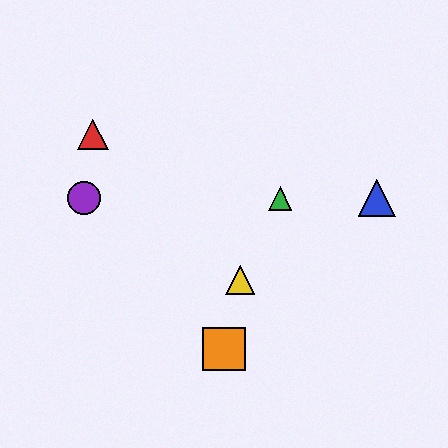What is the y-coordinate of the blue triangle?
The blue triangle is at y≈198.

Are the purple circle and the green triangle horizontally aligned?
Yes, both are at y≈198.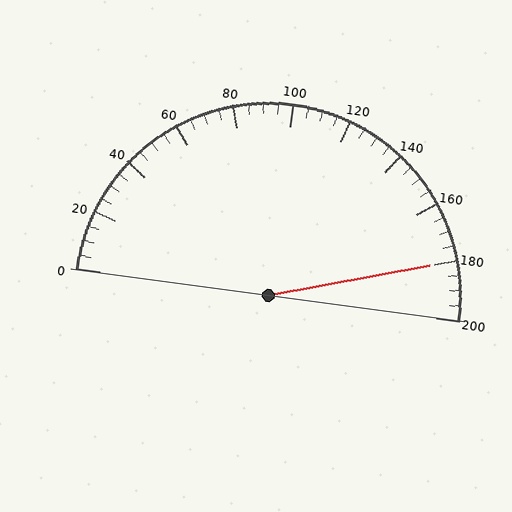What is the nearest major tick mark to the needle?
The nearest major tick mark is 180.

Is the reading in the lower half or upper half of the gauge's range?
The reading is in the upper half of the range (0 to 200).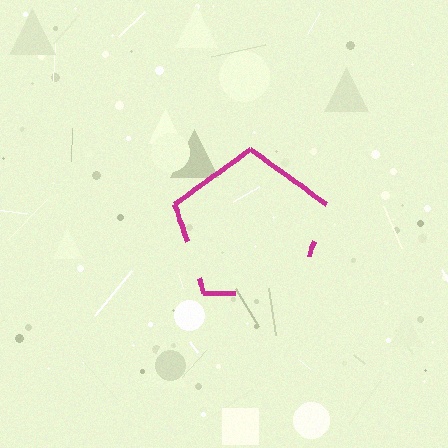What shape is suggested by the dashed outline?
The dashed outline suggests a pentagon.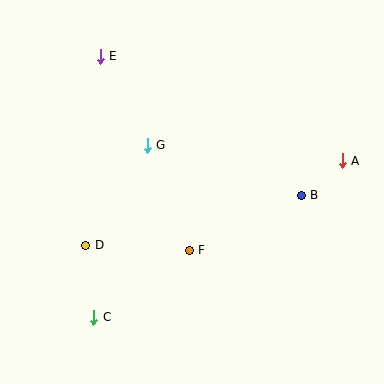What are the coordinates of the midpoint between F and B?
The midpoint between F and B is at (245, 223).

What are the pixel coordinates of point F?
Point F is at (189, 250).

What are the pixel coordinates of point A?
Point A is at (342, 161).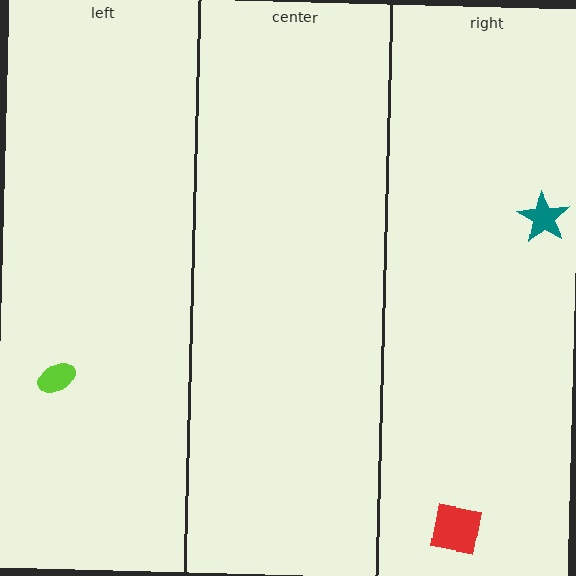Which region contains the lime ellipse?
The left region.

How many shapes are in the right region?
2.